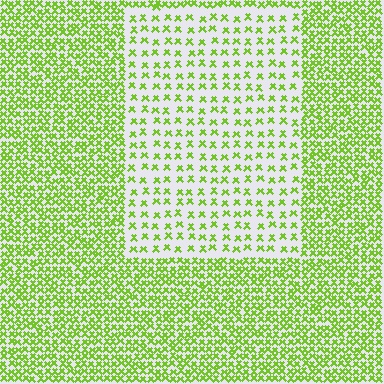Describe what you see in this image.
The image contains small lime elements arranged at two different densities. A rectangle-shaped region is visible where the elements are less densely packed than the surrounding area.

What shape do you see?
I see a rectangle.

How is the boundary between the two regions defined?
The boundary is defined by a change in element density (approximately 2.5x ratio). All elements are the same color, size, and shape.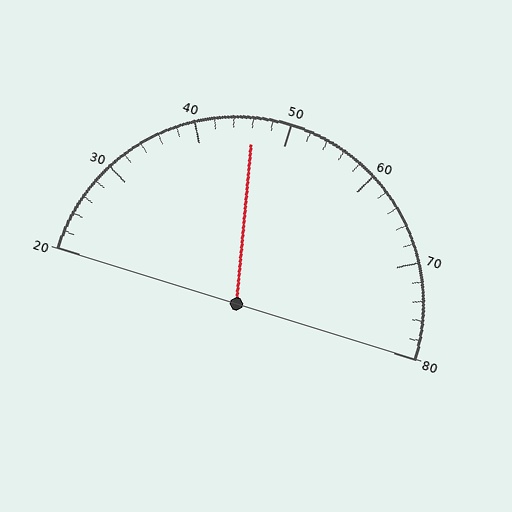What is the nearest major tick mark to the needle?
The nearest major tick mark is 50.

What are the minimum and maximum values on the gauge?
The gauge ranges from 20 to 80.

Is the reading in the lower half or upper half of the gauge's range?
The reading is in the lower half of the range (20 to 80).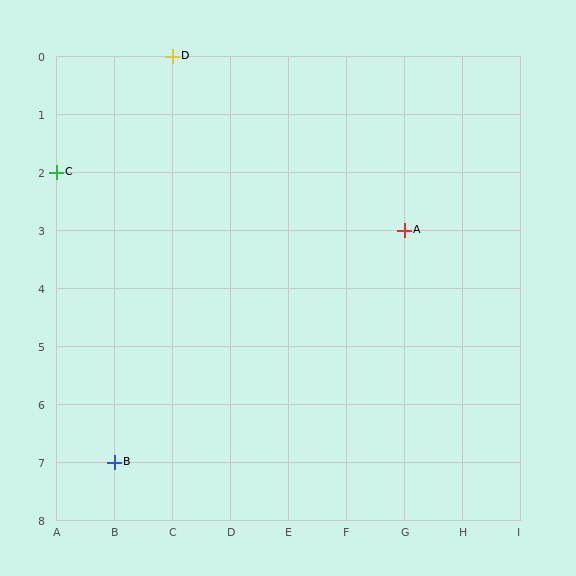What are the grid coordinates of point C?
Point C is at grid coordinates (A, 2).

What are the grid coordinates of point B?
Point B is at grid coordinates (B, 7).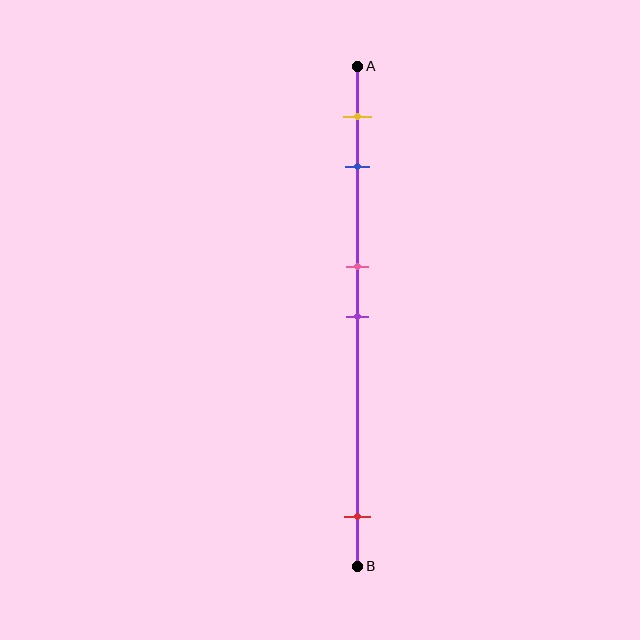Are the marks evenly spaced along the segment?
No, the marks are not evenly spaced.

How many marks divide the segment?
There are 5 marks dividing the segment.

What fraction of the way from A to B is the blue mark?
The blue mark is approximately 20% (0.2) of the way from A to B.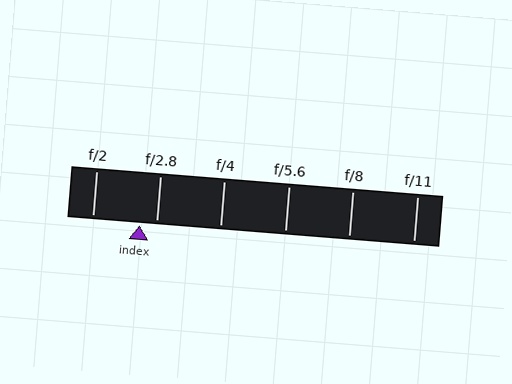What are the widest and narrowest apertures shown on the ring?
The widest aperture shown is f/2 and the narrowest is f/11.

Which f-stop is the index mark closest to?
The index mark is closest to f/2.8.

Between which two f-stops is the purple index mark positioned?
The index mark is between f/2 and f/2.8.